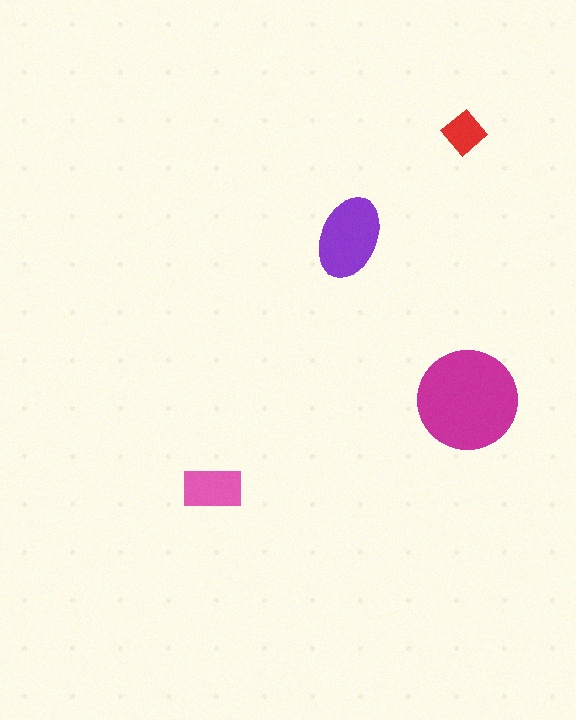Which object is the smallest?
The red diamond.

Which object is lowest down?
The pink rectangle is bottommost.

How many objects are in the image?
There are 4 objects in the image.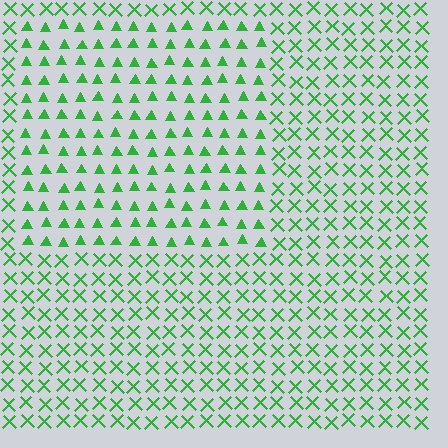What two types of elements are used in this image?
The image uses triangles inside the rectangle region and X marks outside it.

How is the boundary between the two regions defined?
The boundary is defined by a change in element shape: triangles inside vs. X marks outside. All elements share the same color and spacing.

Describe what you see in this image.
The image is filled with small green elements arranged in a uniform grid. A rectangle-shaped region contains triangles, while the surrounding area contains X marks. The boundary is defined purely by the change in element shape.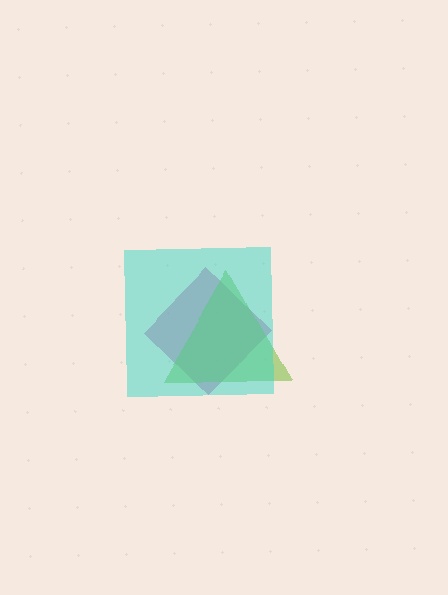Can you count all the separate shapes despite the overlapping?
Yes, there are 3 separate shapes.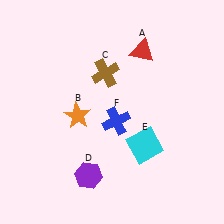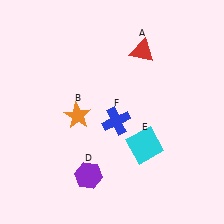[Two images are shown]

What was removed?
The brown cross (C) was removed in Image 2.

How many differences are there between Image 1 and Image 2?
There is 1 difference between the two images.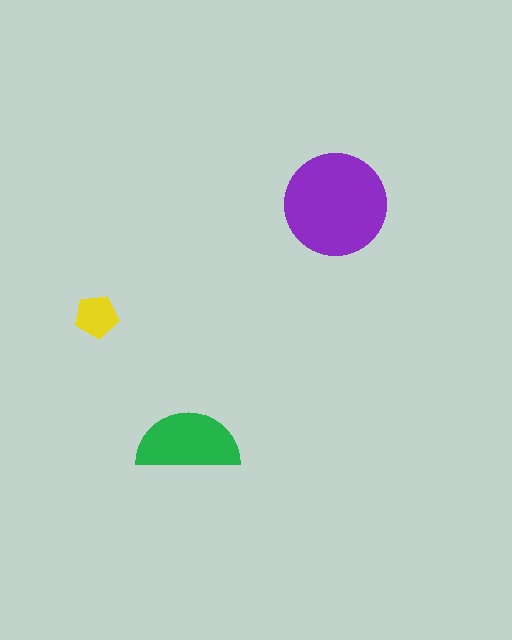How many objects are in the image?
There are 3 objects in the image.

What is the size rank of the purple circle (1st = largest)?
1st.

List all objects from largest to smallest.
The purple circle, the green semicircle, the yellow pentagon.